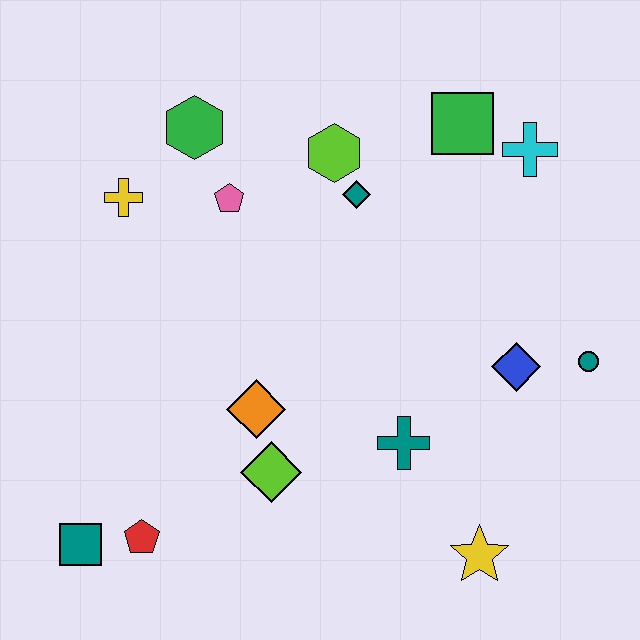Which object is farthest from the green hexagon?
The yellow star is farthest from the green hexagon.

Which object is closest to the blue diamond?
The teal circle is closest to the blue diamond.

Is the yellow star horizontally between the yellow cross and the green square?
No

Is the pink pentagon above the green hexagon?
No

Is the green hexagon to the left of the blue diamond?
Yes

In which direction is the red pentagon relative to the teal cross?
The red pentagon is to the left of the teal cross.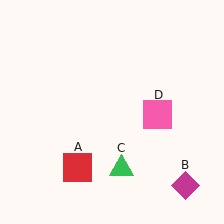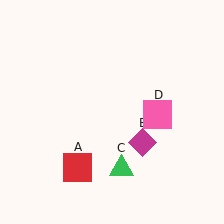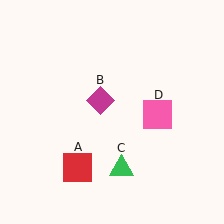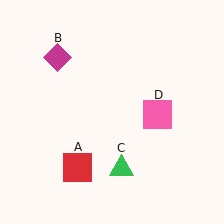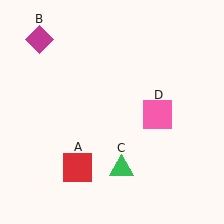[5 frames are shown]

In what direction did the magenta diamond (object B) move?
The magenta diamond (object B) moved up and to the left.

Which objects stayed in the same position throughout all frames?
Red square (object A) and green triangle (object C) and pink square (object D) remained stationary.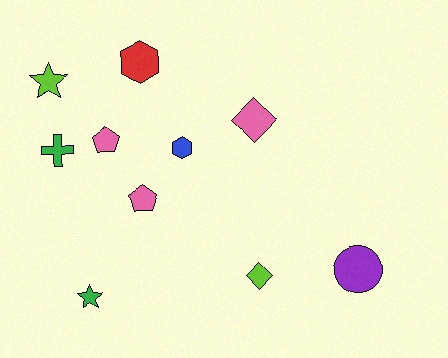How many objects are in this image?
There are 10 objects.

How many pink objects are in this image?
There are 3 pink objects.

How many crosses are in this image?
There is 1 cross.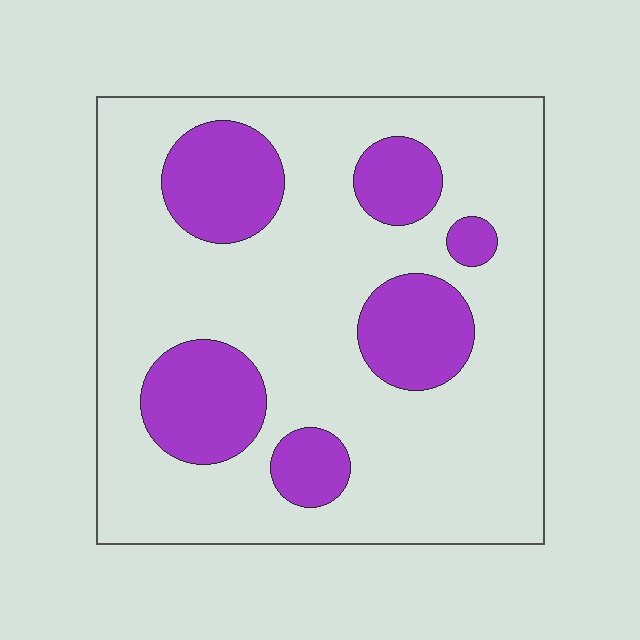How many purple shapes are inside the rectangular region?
6.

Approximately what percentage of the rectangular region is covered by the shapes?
Approximately 25%.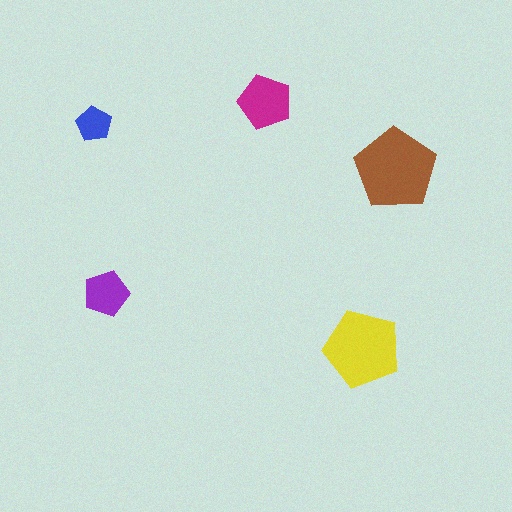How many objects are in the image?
There are 5 objects in the image.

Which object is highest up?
The magenta pentagon is topmost.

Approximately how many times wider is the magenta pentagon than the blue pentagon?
About 1.5 times wider.